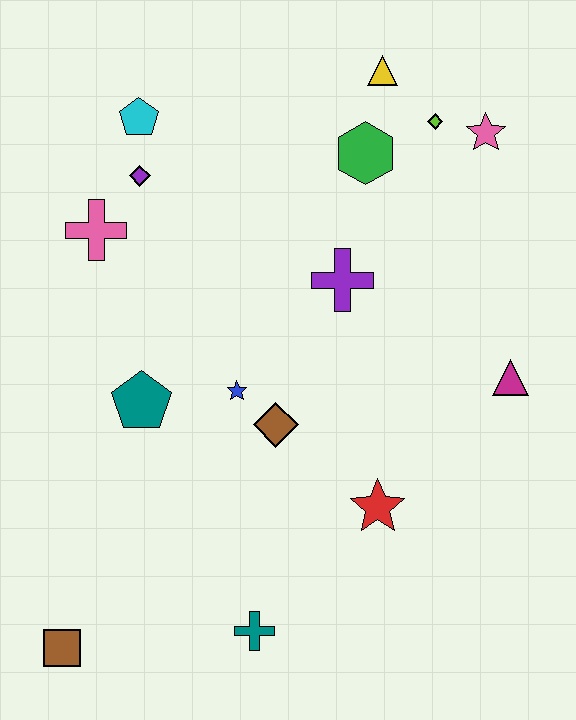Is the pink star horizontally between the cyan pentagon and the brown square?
No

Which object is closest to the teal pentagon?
The blue star is closest to the teal pentagon.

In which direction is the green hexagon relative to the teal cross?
The green hexagon is above the teal cross.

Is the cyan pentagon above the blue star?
Yes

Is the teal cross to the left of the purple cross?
Yes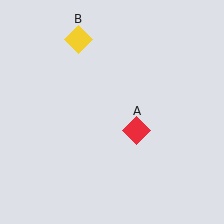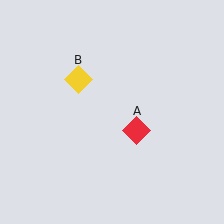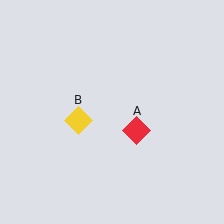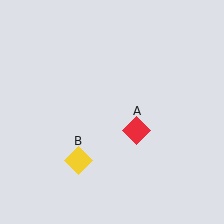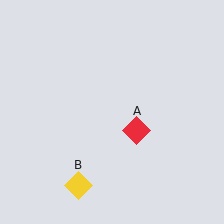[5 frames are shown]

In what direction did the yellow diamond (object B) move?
The yellow diamond (object B) moved down.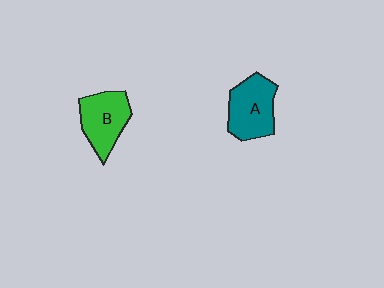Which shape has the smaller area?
Shape B (green).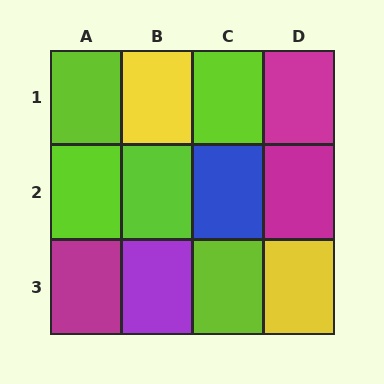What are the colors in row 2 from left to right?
Lime, lime, blue, magenta.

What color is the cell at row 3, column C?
Lime.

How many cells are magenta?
3 cells are magenta.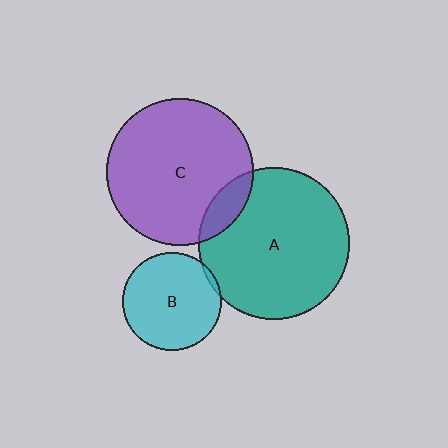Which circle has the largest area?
Circle A (teal).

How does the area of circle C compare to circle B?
Approximately 2.2 times.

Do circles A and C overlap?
Yes.